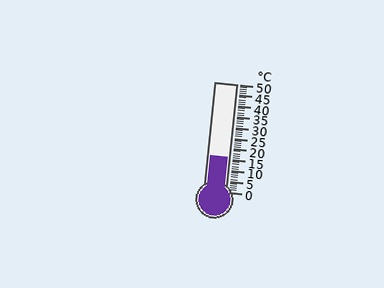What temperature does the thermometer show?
The thermometer shows approximately 16°C.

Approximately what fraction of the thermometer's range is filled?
The thermometer is filled to approximately 30% of its range.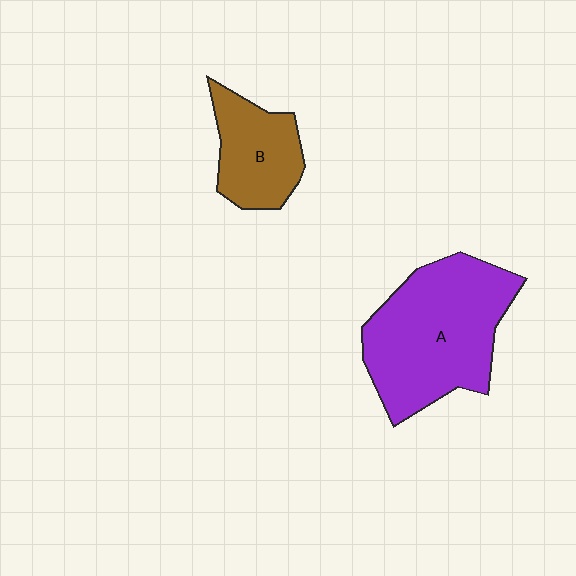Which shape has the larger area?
Shape A (purple).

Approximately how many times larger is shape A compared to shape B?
Approximately 2.0 times.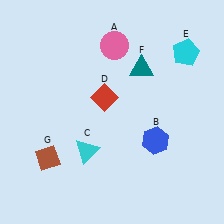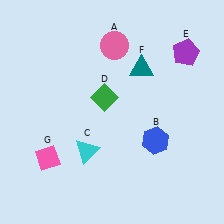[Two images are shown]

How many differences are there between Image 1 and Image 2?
There are 3 differences between the two images.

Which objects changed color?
D changed from red to green. E changed from cyan to purple. G changed from brown to pink.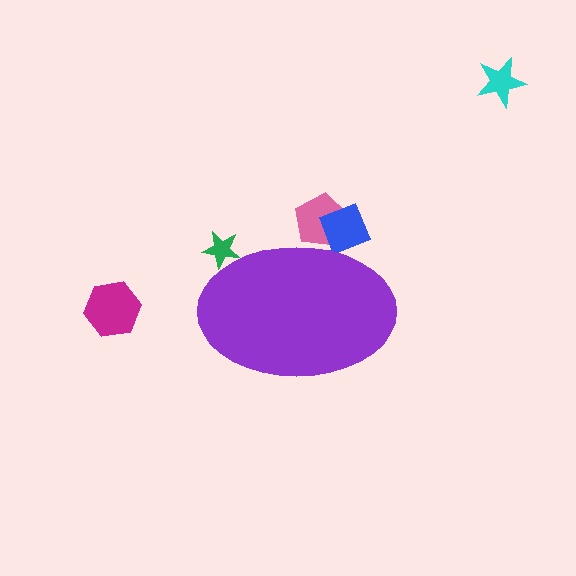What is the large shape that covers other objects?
A purple ellipse.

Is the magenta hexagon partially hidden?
No, the magenta hexagon is fully visible.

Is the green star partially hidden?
Yes, the green star is partially hidden behind the purple ellipse.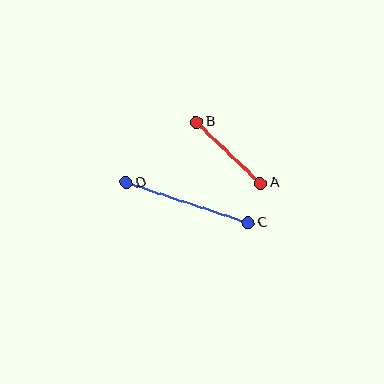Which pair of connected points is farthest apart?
Points C and D are farthest apart.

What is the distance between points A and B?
The distance is approximately 88 pixels.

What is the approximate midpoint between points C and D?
The midpoint is at approximately (187, 203) pixels.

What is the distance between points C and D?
The distance is approximately 128 pixels.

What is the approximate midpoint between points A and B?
The midpoint is at approximately (228, 152) pixels.